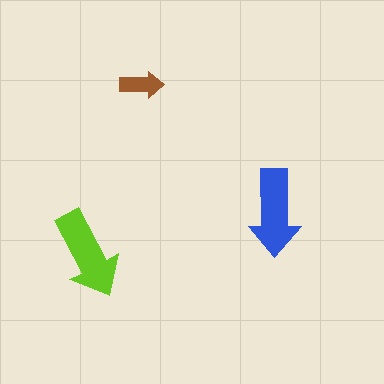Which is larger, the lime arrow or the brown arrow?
The lime one.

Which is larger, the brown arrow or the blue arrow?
The blue one.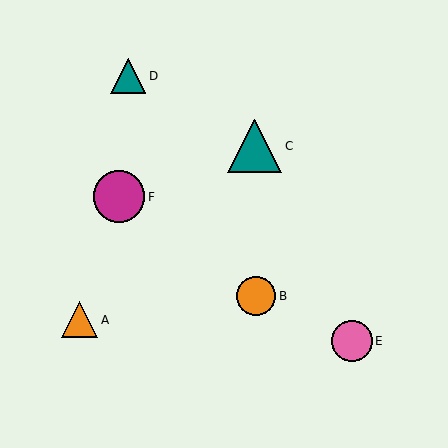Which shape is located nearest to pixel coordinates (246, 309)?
The orange circle (labeled B) at (256, 296) is nearest to that location.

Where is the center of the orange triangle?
The center of the orange triangle is at (80, 320).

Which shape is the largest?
The teal triangle (labeled C) is the largest.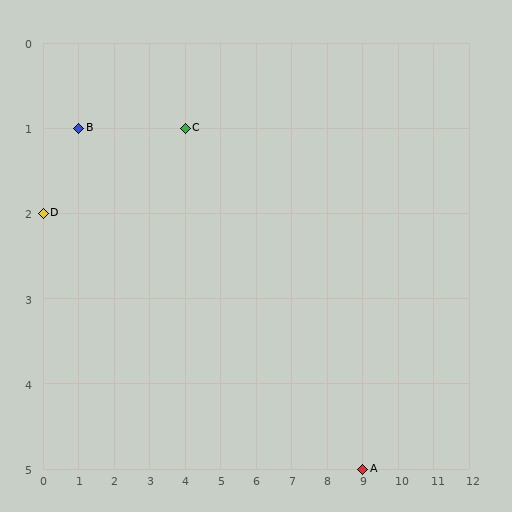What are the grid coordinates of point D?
Point D is at grid coordinates (0, 2).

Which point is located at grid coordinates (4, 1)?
Point C is at (4, 1).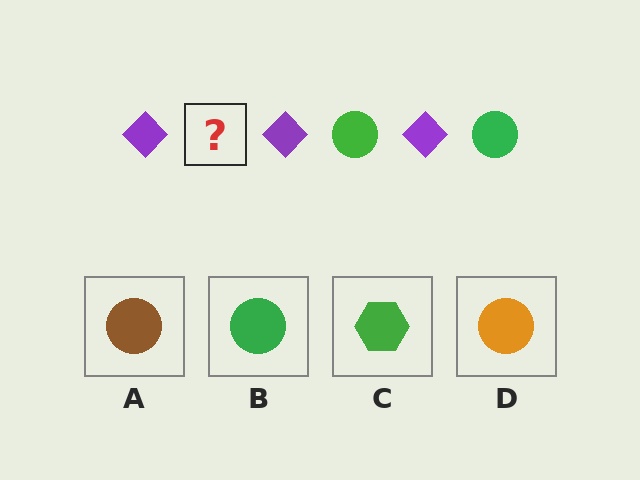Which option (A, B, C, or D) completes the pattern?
B.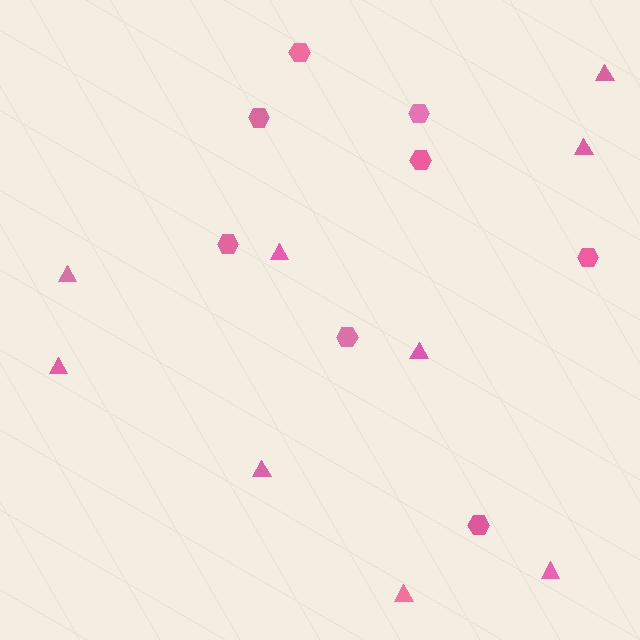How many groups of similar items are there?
There are 2 groups: one group of hexagons (8) and one group of triangles (9).